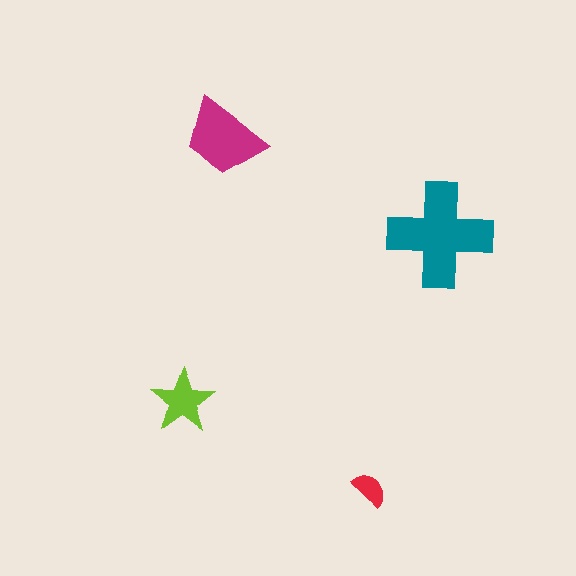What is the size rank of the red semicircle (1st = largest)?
4th.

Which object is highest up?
The magenta trapezoid is topmost.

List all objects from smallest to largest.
The red semicircle, the lime star, the magenta trapezoid, the teal cross.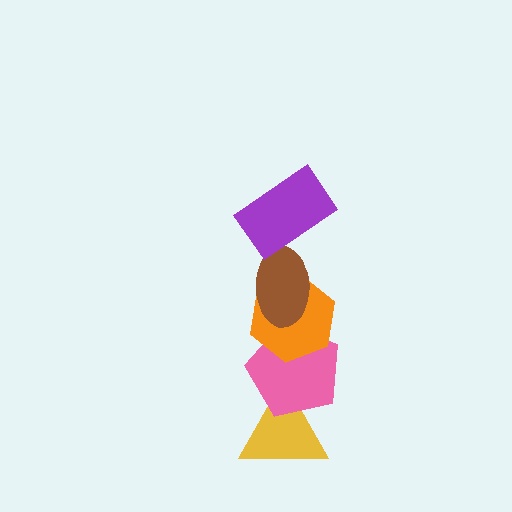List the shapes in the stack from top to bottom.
From top to bottom: the purple rectangle, the brown ellipse, the orange hexagon, the pink pentagon, the yellow triangle.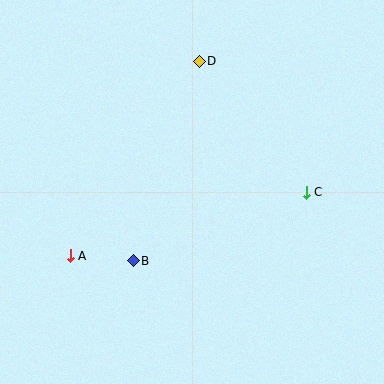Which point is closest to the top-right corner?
Point D is closest to the top-right corner.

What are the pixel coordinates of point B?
Point B is at (133, 261).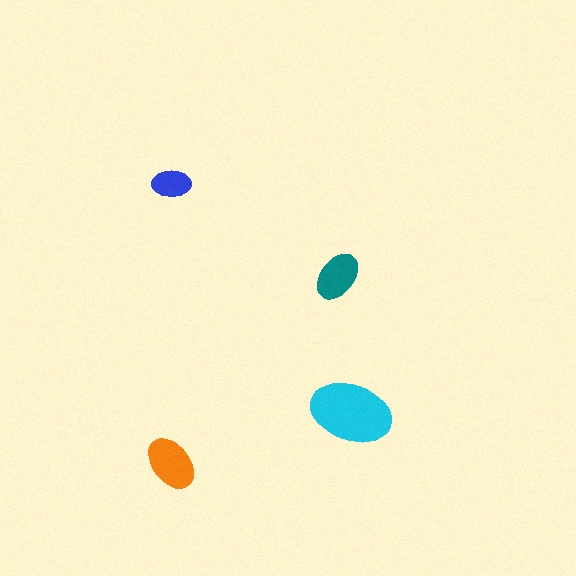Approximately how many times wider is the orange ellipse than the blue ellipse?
About 1.5 times wider.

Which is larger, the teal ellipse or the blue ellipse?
The teal one.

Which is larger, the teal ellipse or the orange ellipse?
The orange one.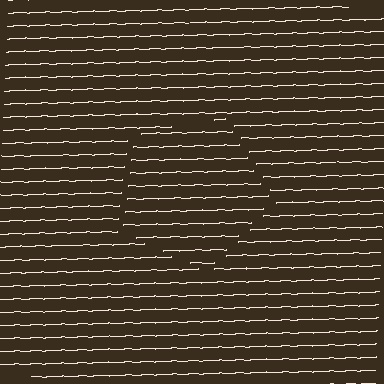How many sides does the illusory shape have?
5 sides — the line-ends trace a pentagon.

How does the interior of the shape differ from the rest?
The interior of the shape contains the same grating, shifted by half a period — the contour is defined by the phase discontinuity where line-ends from the inner and outer gratings abut.